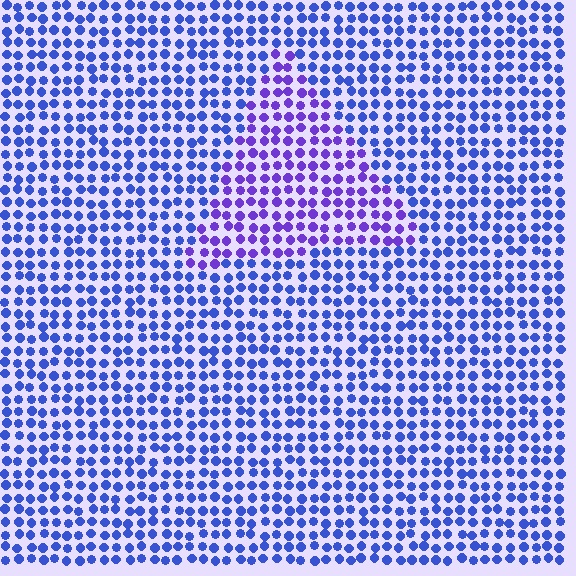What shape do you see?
I see a triangle.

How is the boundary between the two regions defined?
The boundary is defined purely by a slight shift in hue (about 33 degrees). Spacing, size, and orientation are identical on both sides.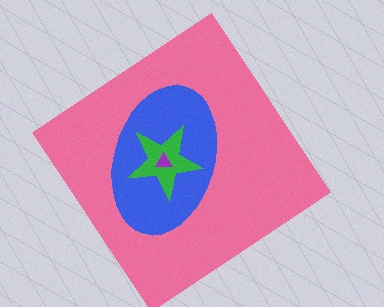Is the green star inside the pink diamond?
Yes.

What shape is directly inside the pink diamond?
The blue ellipse.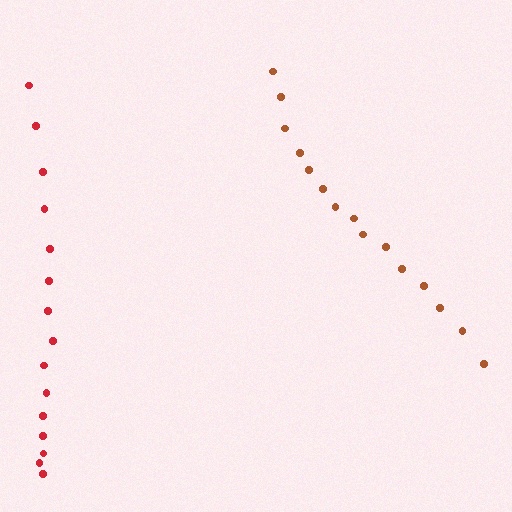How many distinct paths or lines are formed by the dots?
There are 2 distinct paths.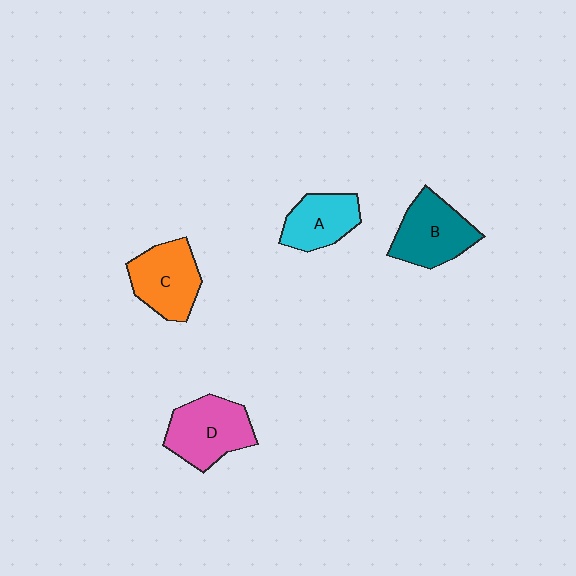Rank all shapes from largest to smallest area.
From largest to smallest: D (pink), B (teal), C (orange), A (cyan).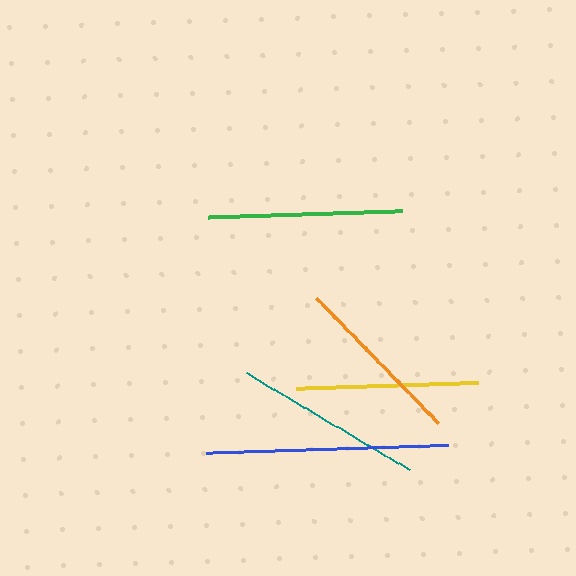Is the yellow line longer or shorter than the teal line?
The teal line is longer than the yellow line.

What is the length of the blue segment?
The blue segment is approximately 242 pixels long.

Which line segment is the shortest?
The orange line is the shortest at approximately 174 pixels.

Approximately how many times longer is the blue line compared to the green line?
The blue line is approximately 1.2 times the length of the green line.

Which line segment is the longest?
The blue line is the longest at approximately 242 pixels.